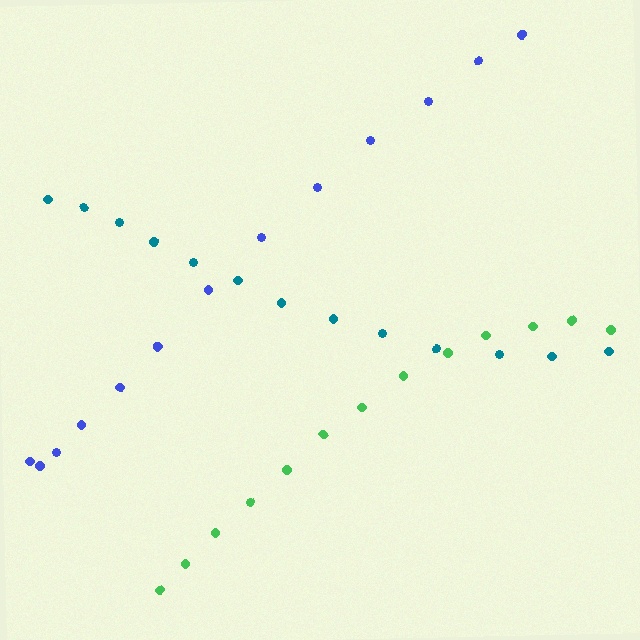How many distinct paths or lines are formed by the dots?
There are 3 distinct paths.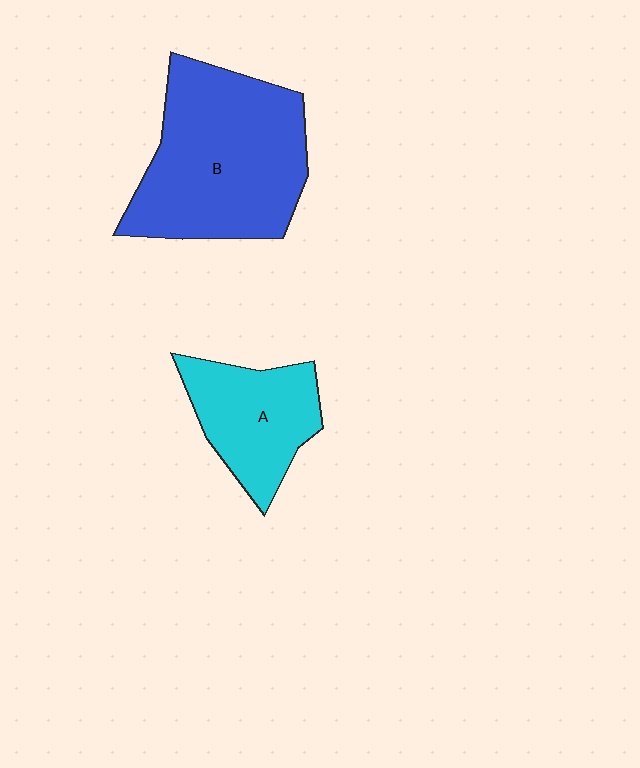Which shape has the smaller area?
Shape A (cyan).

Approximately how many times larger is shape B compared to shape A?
Approximately 1.9 times.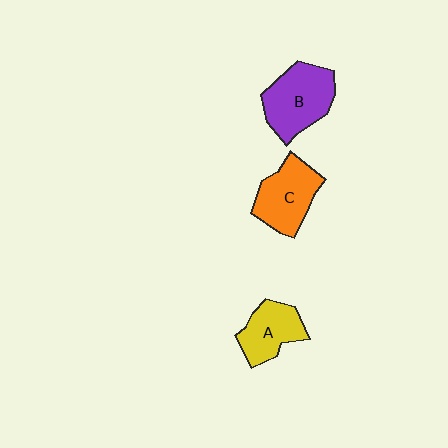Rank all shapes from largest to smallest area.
From largest to smallest: B (purple), C (orange), A (yellow).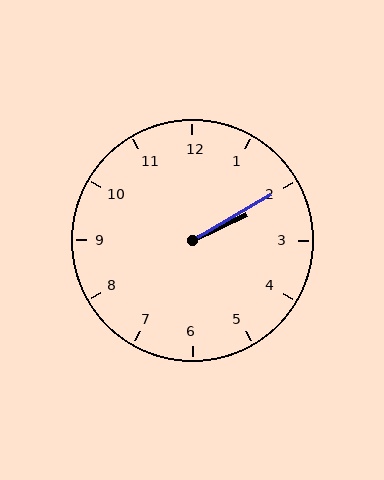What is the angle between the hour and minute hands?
Approximately 5 degrees.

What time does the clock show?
2:10.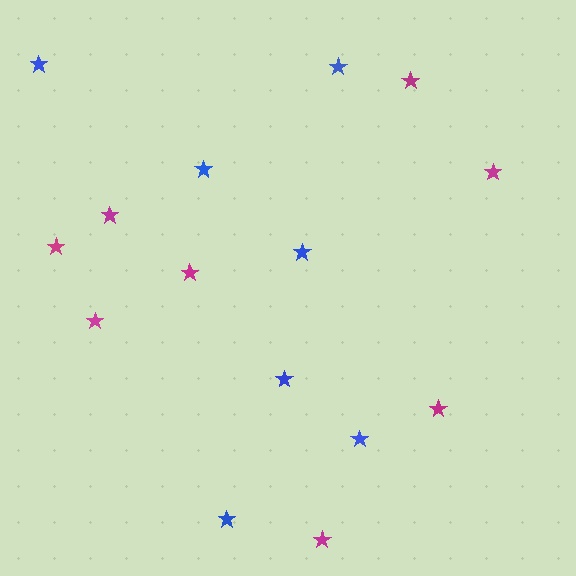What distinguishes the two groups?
There are 2 groups: one group of blue stars (7) and one group of magenta stars (8).